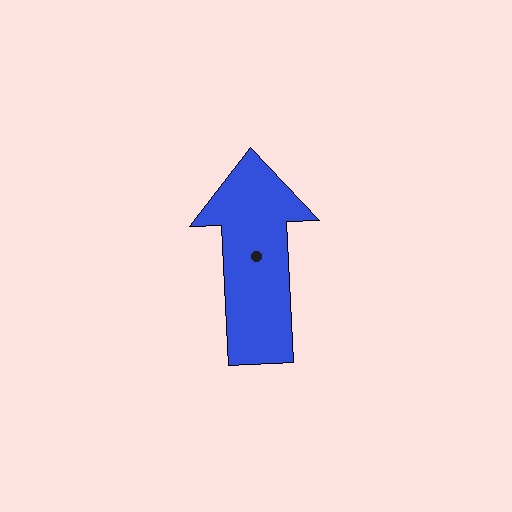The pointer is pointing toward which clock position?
Roughly 12 o'clock.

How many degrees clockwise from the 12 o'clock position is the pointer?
Approximately 357 degrees.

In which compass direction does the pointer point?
North.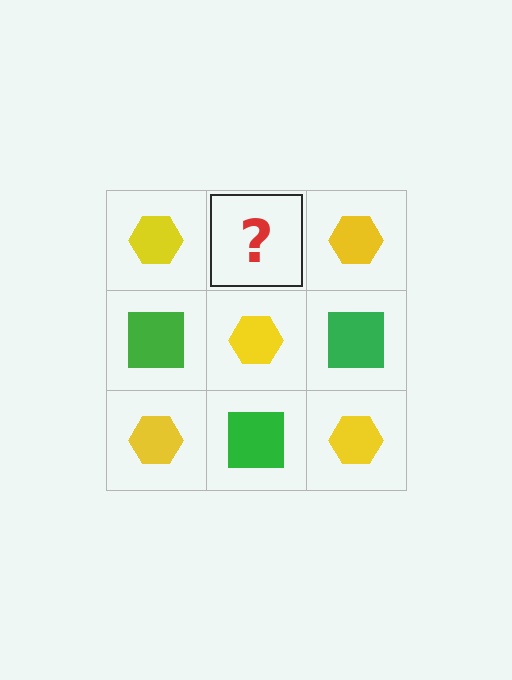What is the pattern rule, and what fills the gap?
The rule is that it alternates yellow hexagon and green square in a checkerboard pattern. The gap should be filled with a green square.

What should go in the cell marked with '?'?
The missing cell should contain a green square.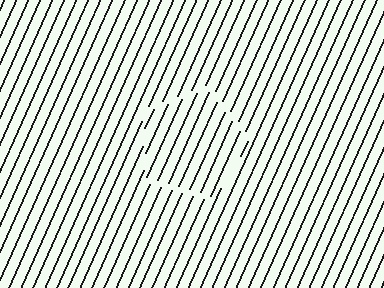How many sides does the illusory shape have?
5 sides — the line-ends trace a pentagon.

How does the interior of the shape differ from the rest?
The interior of the shape contains the same grating, shifted by half a period — the contour is defined by the phase discontinuity where line-ends from the inner and outer gratings abut.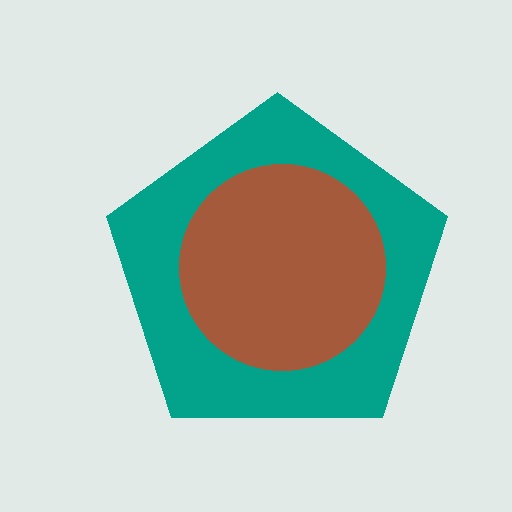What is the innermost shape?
The brown circle.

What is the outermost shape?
The teal pentagon.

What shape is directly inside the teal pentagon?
The brown circle.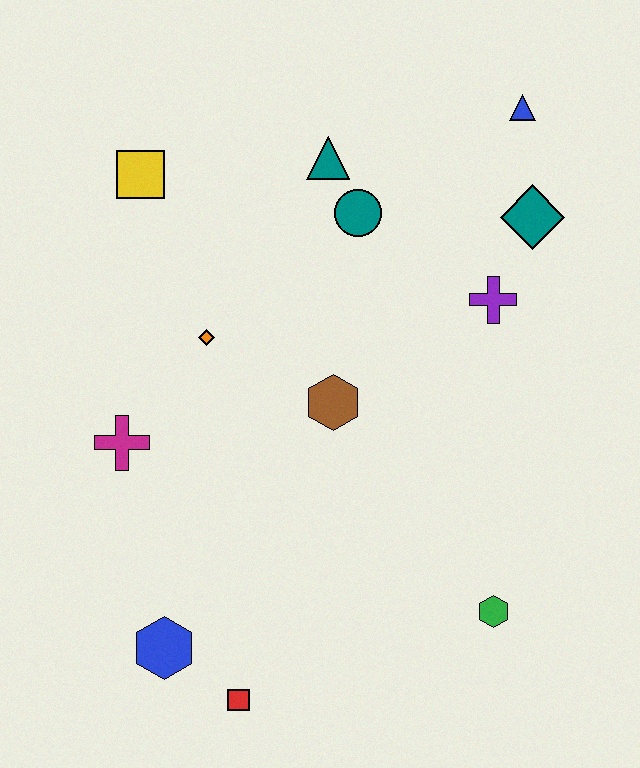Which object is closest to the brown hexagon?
The orange diamond is closest to the brown hexagon.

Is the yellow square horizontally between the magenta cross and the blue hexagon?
Yes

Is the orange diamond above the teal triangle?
No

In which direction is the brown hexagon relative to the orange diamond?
The brown hexagon is to the right of the orange diamond.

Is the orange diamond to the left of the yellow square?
No